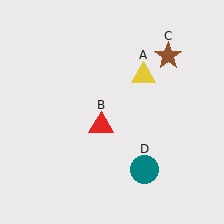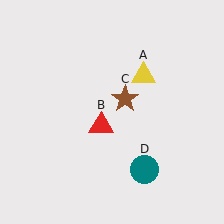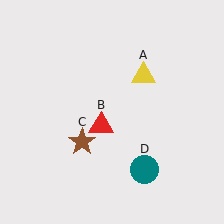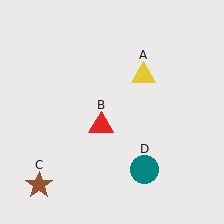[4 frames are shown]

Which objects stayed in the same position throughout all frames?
Yellow triangle (object A) and red triangle (object B) and teal circle (object D) remained stationary.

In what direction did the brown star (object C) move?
The brown star (object C) moved down and to the left.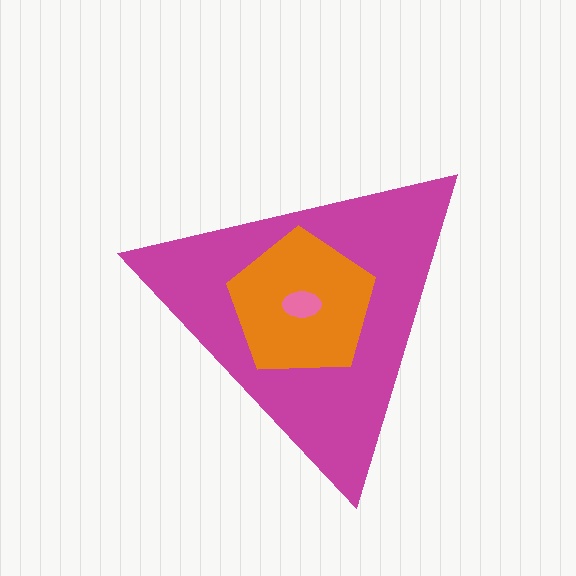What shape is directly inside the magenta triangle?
The orange pentagon.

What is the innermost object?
The pink ellipse.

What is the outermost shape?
The magenta triangle.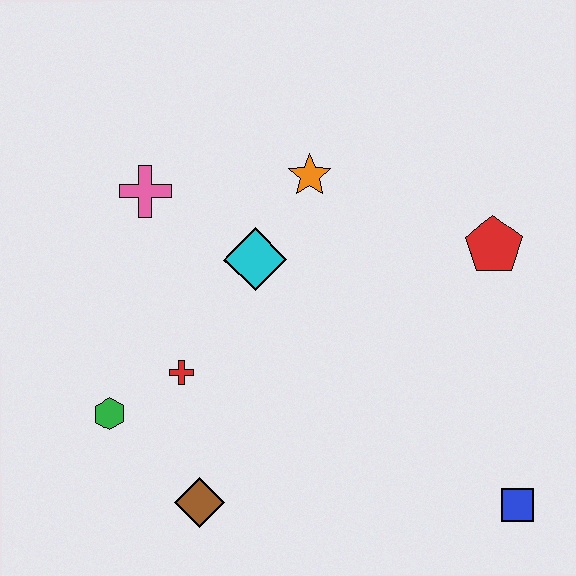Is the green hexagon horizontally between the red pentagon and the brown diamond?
No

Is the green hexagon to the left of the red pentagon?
Yes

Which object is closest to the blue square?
The red pentagon is closest to the blue square.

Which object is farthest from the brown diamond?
The red pentagon is farthest from the brown diamond.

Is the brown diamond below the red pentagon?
Yes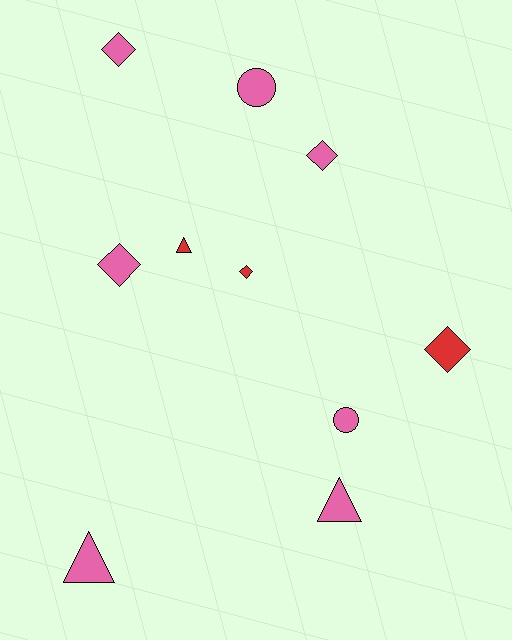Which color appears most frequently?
Pink, with 7 objects.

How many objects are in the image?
There are 10 objects.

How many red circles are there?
There are no red circles.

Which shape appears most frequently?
Diamond, with 5 objects.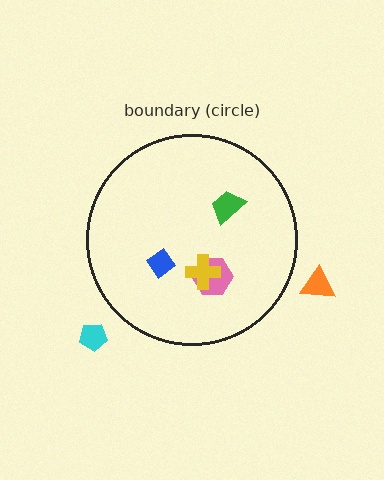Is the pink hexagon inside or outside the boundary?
Inside.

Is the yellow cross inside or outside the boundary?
Inside.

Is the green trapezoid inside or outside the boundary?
Inside.